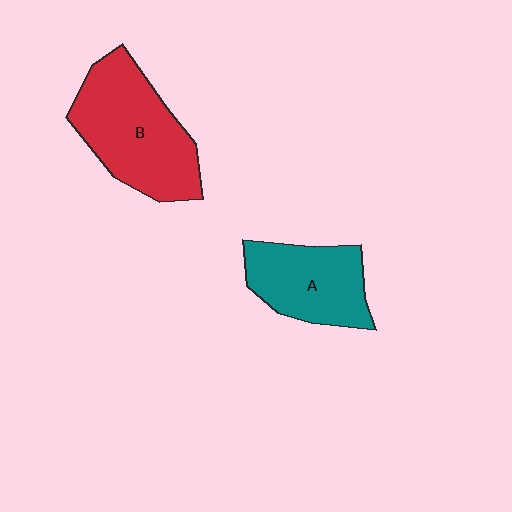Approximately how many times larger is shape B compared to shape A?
Approximately 1.4 times.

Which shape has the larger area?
Shape B (red).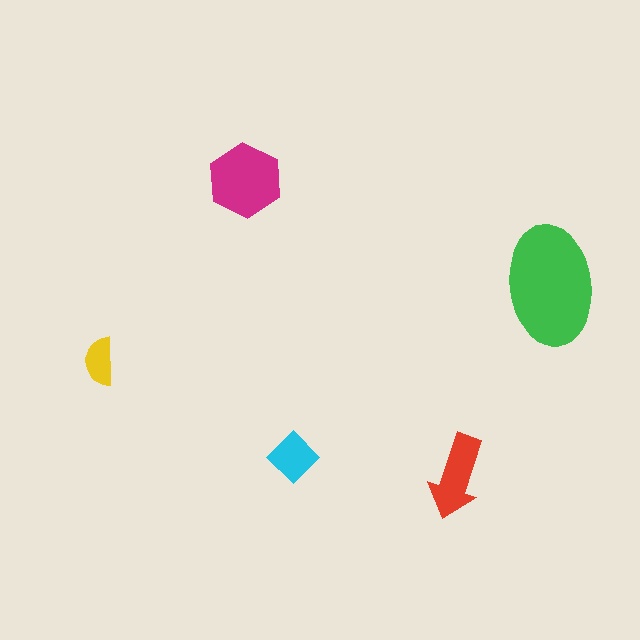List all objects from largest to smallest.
The green ellipse, the magenta hexagon, the red arrow, the cyan diamond, the yellow semicircle.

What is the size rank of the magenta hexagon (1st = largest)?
2nd.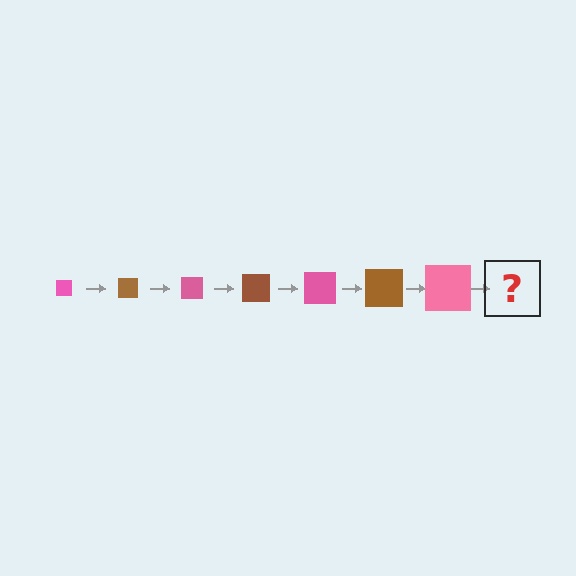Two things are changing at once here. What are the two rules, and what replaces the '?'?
The two rules are that the square grows larger each step and the color cycles through pink and brown. The '?' should be a brown square, larger than the previous one.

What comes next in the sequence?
The next element should be a brown square, larger than the previous one.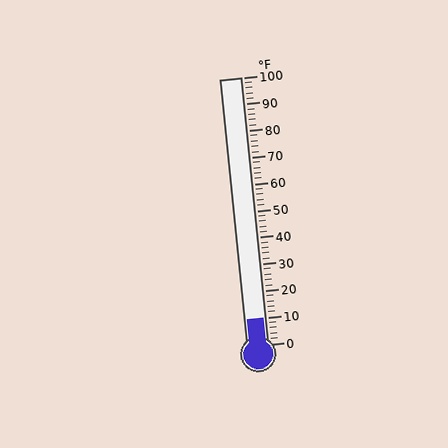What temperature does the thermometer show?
The thermometer shows approximately 10°F.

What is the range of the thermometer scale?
The thermometer scale ranges from 0°F to 100°F.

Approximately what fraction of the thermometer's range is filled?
The thermometer is filled to approximately 10% of its range.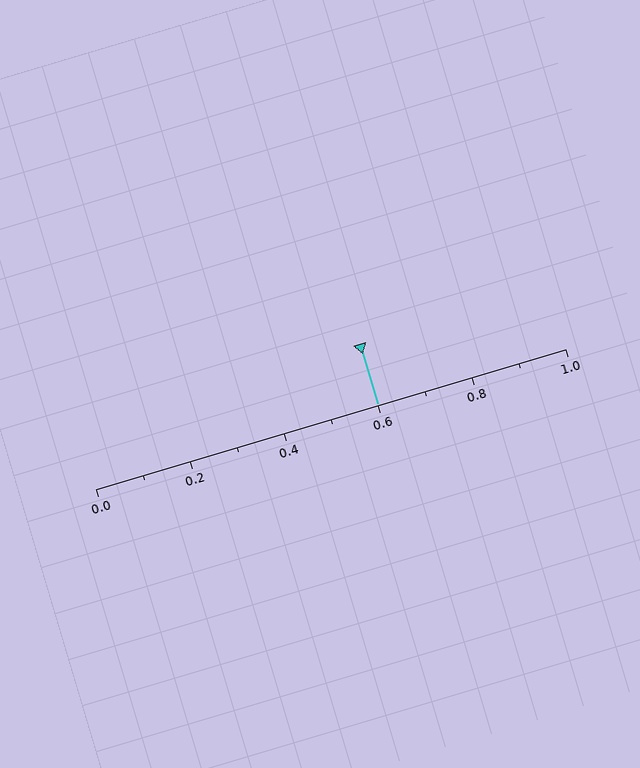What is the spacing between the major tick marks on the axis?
The major ticks are spaced 0.2 apart.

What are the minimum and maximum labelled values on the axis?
The axis runs from 0.0 to 1.0.